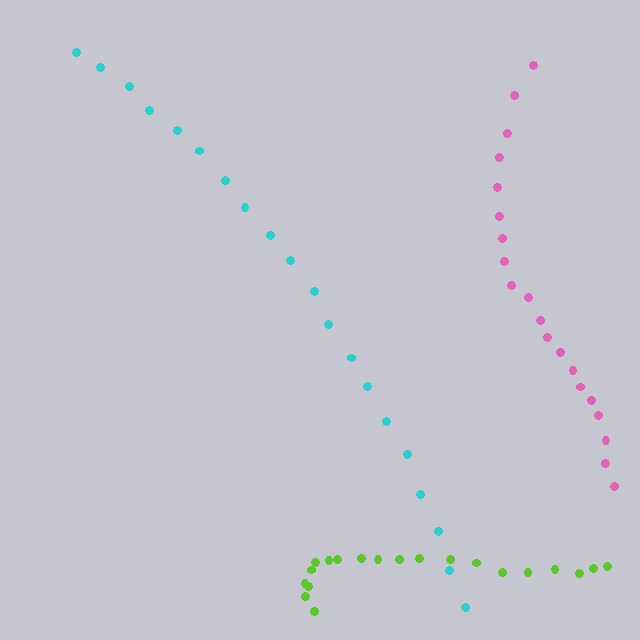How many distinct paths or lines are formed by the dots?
There are 3 distinct paths.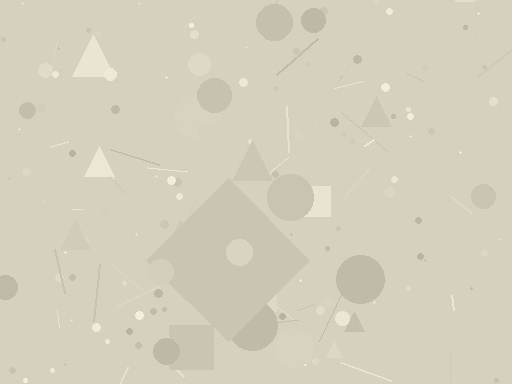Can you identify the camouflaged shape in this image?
The camouflaged shape is a diamond.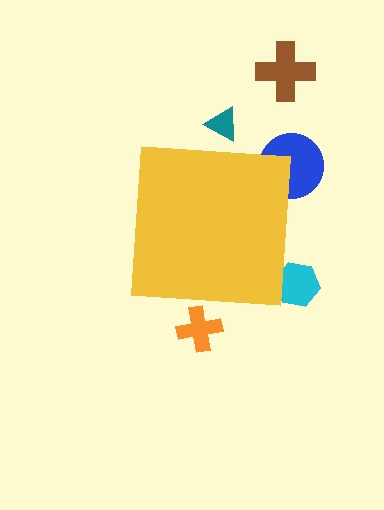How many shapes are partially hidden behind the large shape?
4 shapes are partially hidden.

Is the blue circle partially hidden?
Yes, the blue circle is partially hidden behind the yellow square.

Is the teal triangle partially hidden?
Yes, the teal triangle is partially hidden behind the yellow square.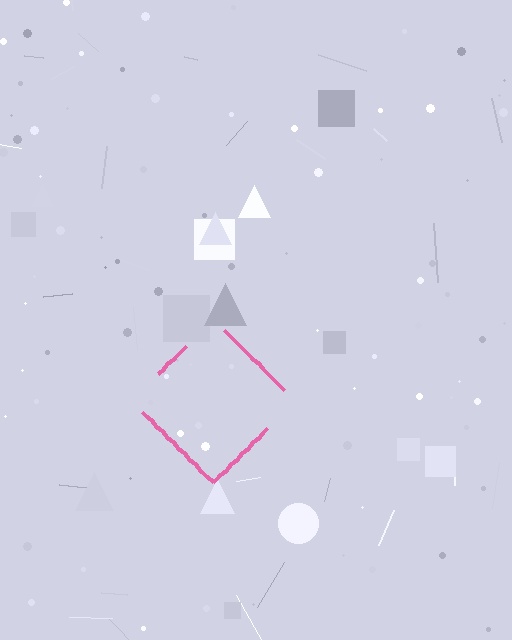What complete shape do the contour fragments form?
The contour fragments form a diamond.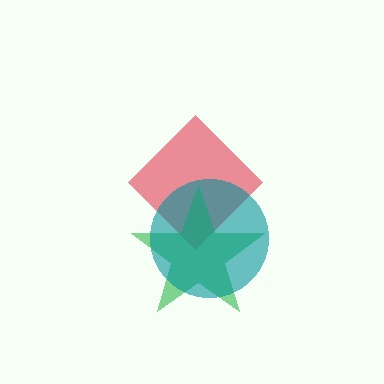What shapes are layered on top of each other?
The layered shapes are: a red diamond, a green star, a teal circle.